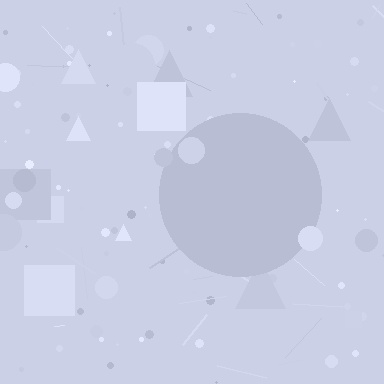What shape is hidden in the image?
A circle is hidden in the image.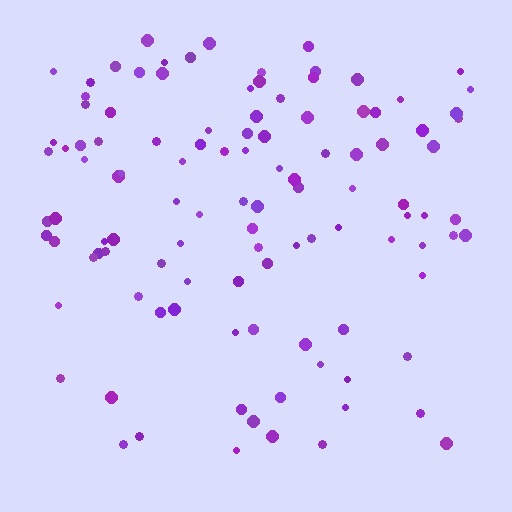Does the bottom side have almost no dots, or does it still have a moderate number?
Still a moderate number, just noticeably fewer than the top.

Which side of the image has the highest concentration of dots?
The top.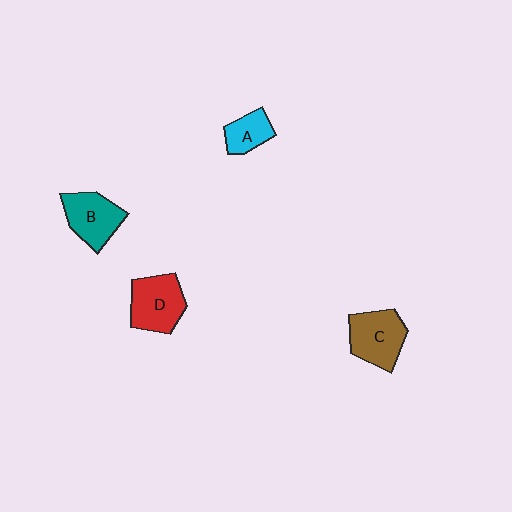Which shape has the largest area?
Shape C (brown).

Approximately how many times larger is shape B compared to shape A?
Approximately 1.6 times.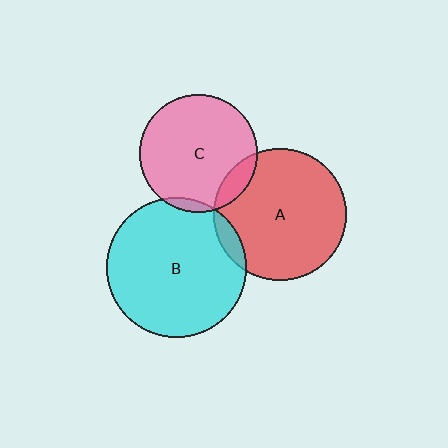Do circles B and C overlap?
Yes.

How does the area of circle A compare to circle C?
Approximately 1.2 times.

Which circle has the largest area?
Circle B (cyan).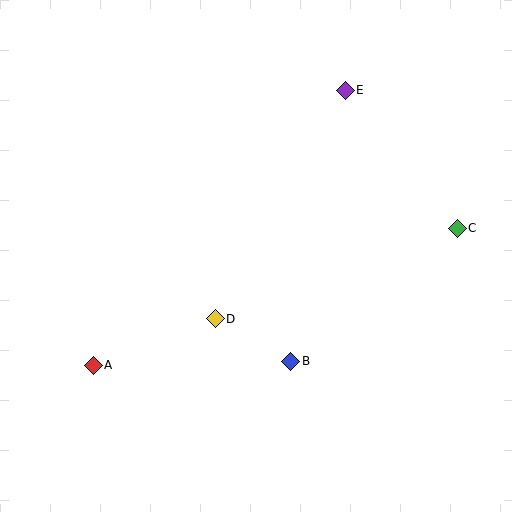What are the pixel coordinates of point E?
Point E is at (345, 90).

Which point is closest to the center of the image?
Point D at (215, 319) is closest to the center.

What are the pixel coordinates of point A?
Point A is at (93, 365).